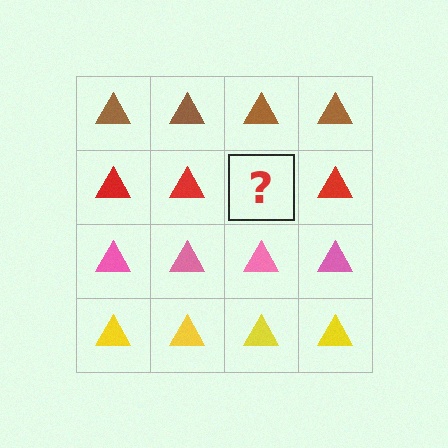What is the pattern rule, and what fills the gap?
The rule is that each row has a consistent color. The gap should be filled with a red triangle.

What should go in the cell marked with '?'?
The missing cell should contain a red triangle.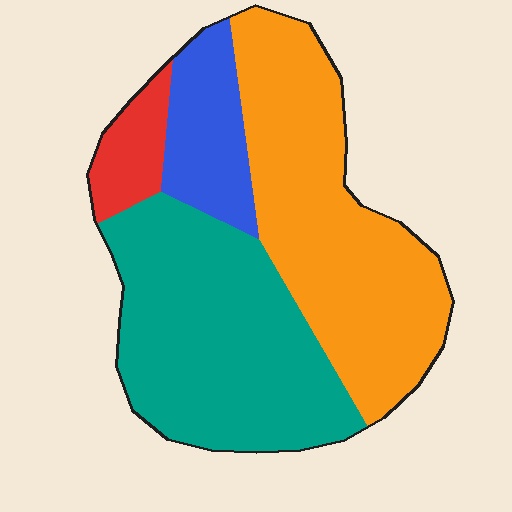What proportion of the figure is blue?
Blue takes up about one eighth (1/8) of the figure.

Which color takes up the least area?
Red, at roughly 5%.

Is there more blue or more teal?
Teal.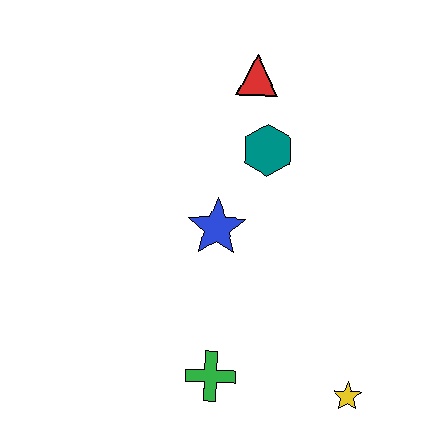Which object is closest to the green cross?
The yellow star is closest to the green cross.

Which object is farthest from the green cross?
The red triangle is farthest from the green cross.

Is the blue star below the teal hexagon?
Yes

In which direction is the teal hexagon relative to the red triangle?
The teal hexagon is below the red triangle.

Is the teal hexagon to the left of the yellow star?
Yes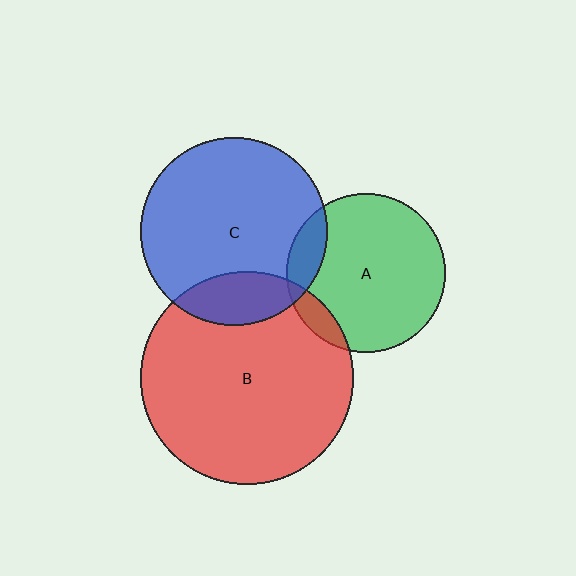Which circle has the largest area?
Circle B (red).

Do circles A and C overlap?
Yes.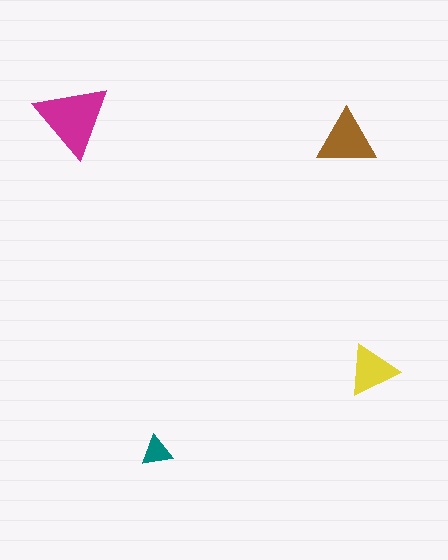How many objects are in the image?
There are 4 objects in the image.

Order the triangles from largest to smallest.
the magenta one, the brown one, the yellow one, the teal one.